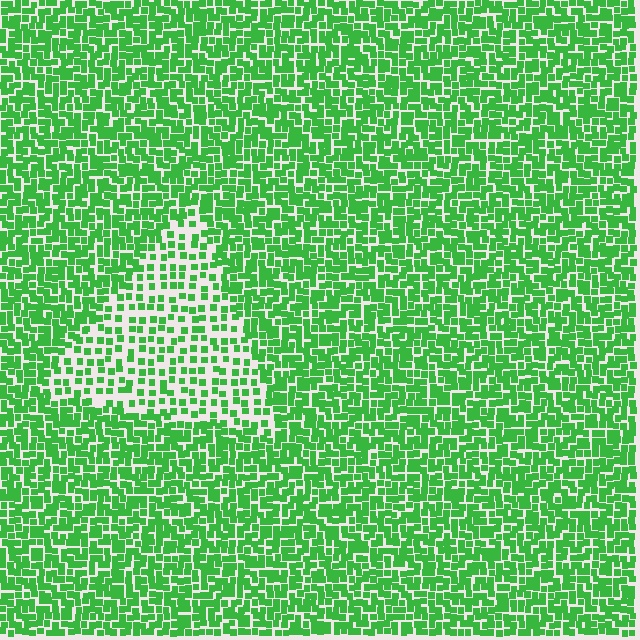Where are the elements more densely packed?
The elements are more densely packed outside the triangle boundary.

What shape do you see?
I see a triangle.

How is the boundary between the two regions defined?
The boundary is defined by a change in element density (approximately 2.0x ratio). All elements are the same color, size, and shape.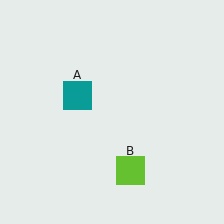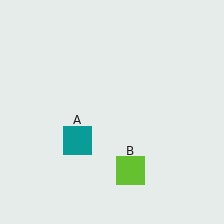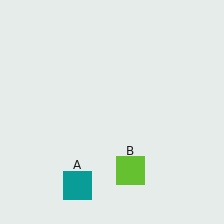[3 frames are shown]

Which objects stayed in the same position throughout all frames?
Lime square (object B) remained stationary.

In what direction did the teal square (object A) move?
The teal square (object A) moved down.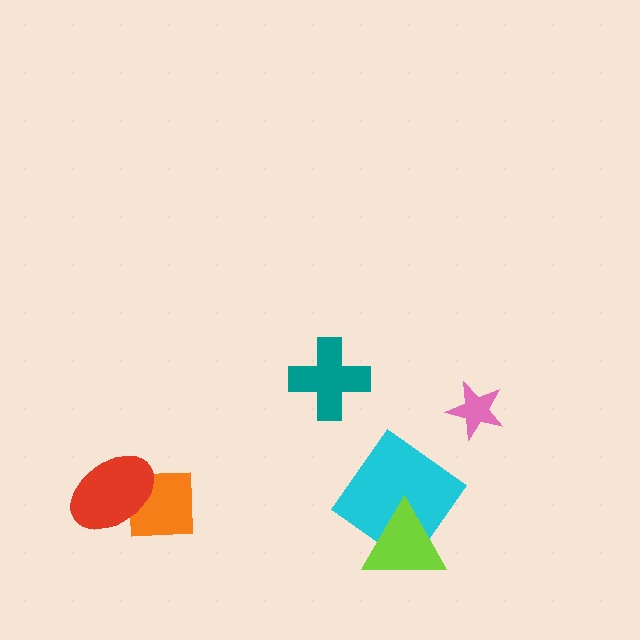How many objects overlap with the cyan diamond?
1 object overlaps with the cyan diamond.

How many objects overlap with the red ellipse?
1 object overlaps with the red ellipse.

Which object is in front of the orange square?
The red ellipse is in front of the orange square.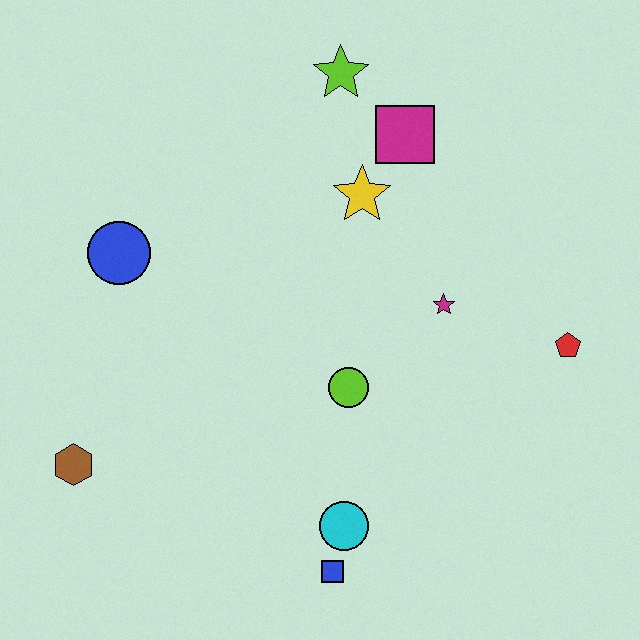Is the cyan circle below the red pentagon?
Yes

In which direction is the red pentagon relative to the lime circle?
The red pentagon is to the right of the lime circle.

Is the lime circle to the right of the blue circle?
Yes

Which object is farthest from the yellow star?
The brown hexagon is farthest from the yellow star.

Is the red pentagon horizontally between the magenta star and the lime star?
No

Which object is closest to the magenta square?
The yellow star is closest to the magenta square.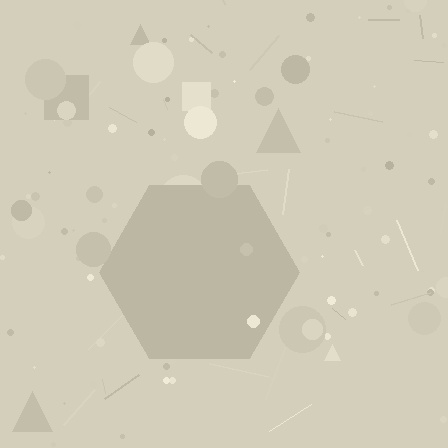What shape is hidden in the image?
A hexagon is hidden in the image.